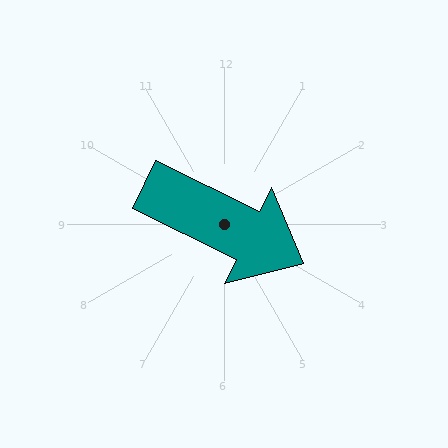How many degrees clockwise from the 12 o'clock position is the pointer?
Approximately 116 degrees.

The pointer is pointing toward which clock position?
Roughly 4 o'clock.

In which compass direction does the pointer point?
Southeast.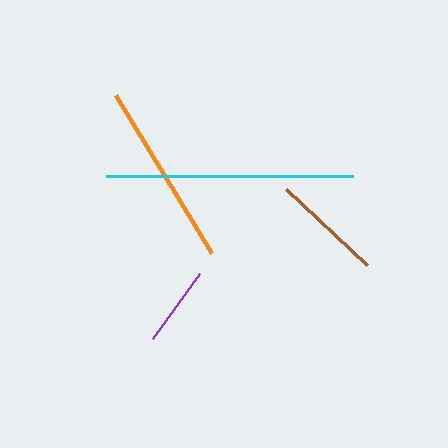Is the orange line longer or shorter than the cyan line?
The cyan line is longer than the orange line.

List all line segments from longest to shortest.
From longest to shortest: cyan, orange, brown, purple.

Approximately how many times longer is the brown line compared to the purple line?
The brown line is approximately 1.4 times the length of the purple line.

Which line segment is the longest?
The cyan line is the longest at approximately 247 pixels.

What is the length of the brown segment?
The brown segment is approximately 111 pixels long.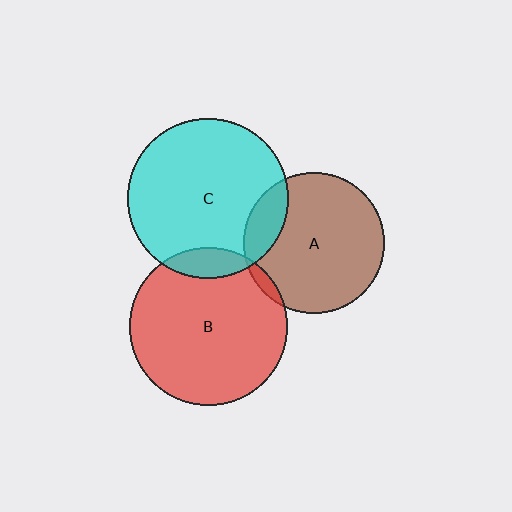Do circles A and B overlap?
Yes.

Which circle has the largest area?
Circle C (cyan).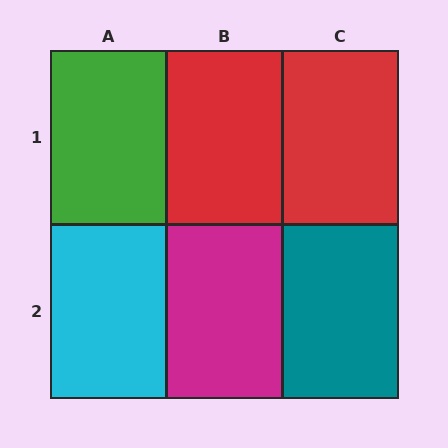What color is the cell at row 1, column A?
Green.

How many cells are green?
1 cell is green.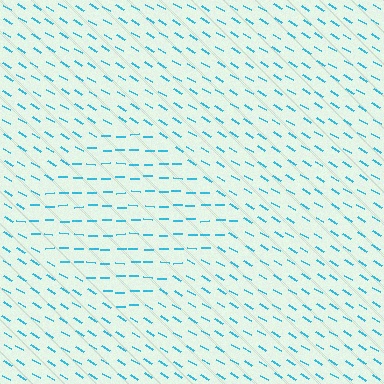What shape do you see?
I see a diamond.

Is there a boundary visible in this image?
Yes, there is a texture boundary formed by a change in line orientation.